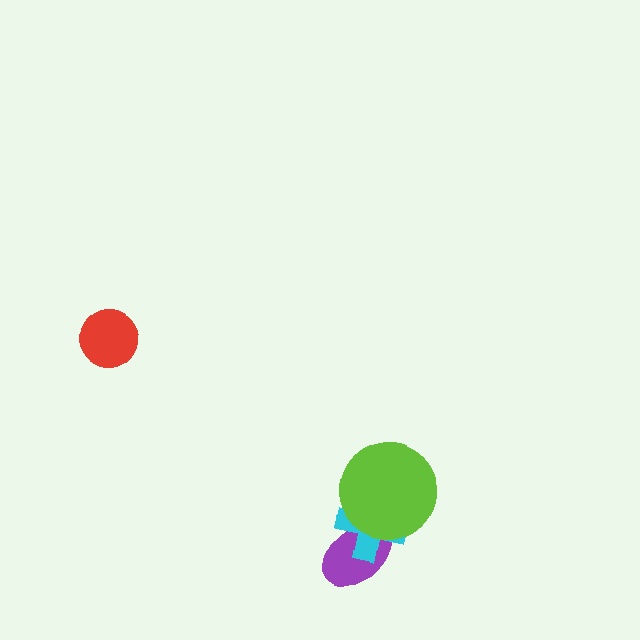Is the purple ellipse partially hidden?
Yes, it is partially covered by another shape.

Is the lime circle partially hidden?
No, no other shape covers it.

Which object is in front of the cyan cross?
The lime circle is in front of the cyan cross.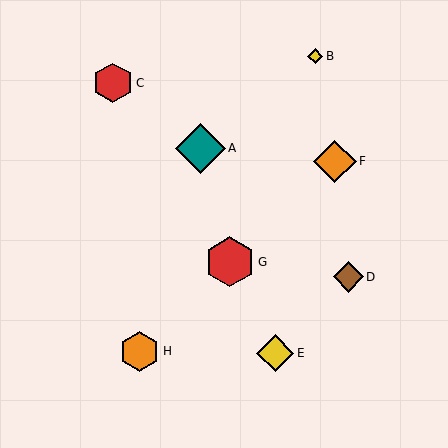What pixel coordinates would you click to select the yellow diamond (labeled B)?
Click at (315, 56) to select the yellow diamond B.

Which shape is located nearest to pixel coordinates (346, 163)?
The orange diamond (labeled F) at (335, 161) is nearest to that location.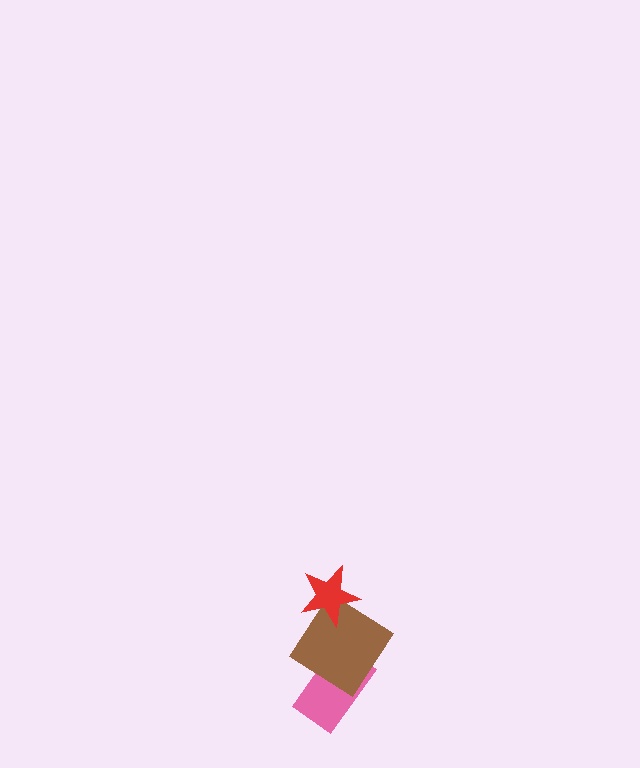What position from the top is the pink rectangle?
The pink rectangle is 3rd from the top.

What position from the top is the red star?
The red star is 1st from the top.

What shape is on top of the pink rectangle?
The brown diamond is on top of the pink rectangle.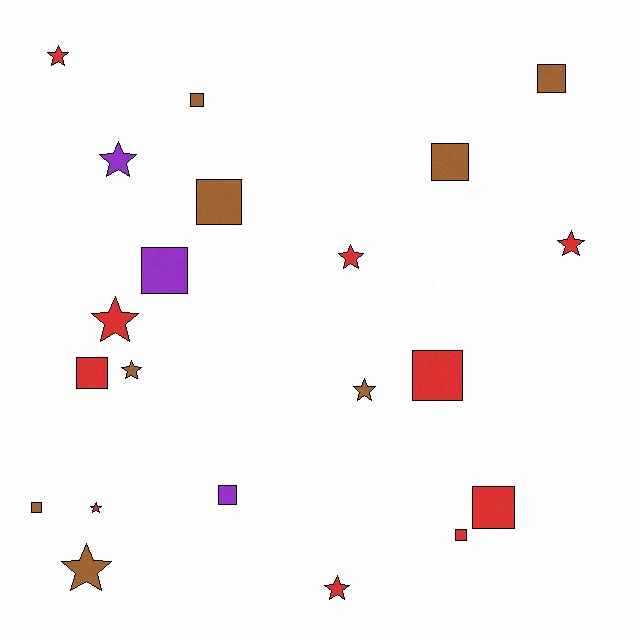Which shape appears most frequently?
Square, with 11 objects.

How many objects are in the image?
There are 21 objects.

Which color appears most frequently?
Red, with 10 objects.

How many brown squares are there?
There are 5 brown squares.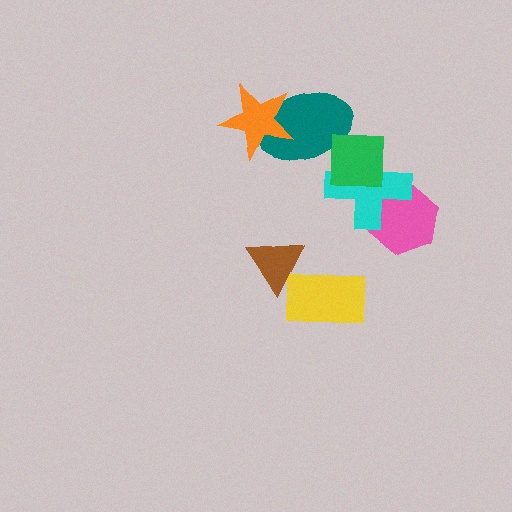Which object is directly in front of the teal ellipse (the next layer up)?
The green square is directly in front of the teal ellipse.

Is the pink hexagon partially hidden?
Yes, it is partially covered by another shape.